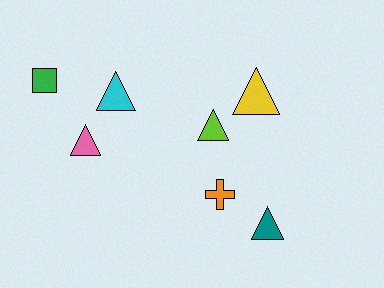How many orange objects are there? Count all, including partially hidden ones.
There is 1 orange object.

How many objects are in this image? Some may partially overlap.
There are 7 objects.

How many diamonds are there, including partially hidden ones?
There are no diamonds.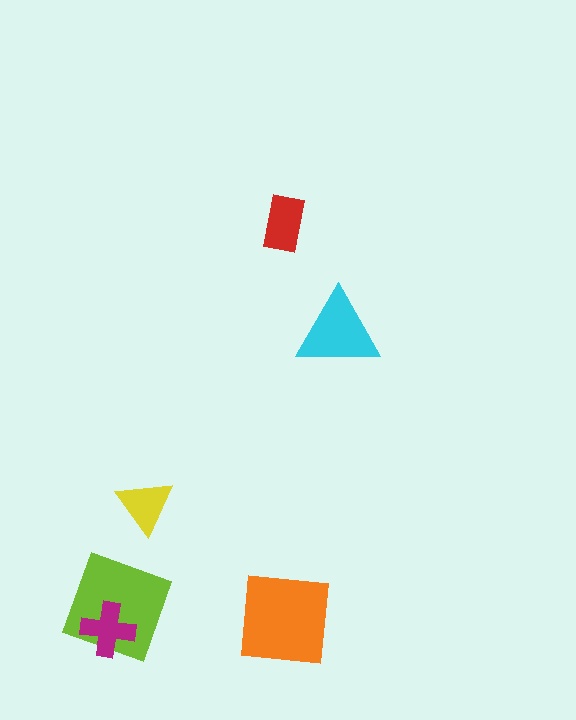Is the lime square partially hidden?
Yes, it is partially covered by another shape.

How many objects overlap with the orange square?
0 objects overlap with the orange square.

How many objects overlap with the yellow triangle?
0 objects overlap with the yellow triangle.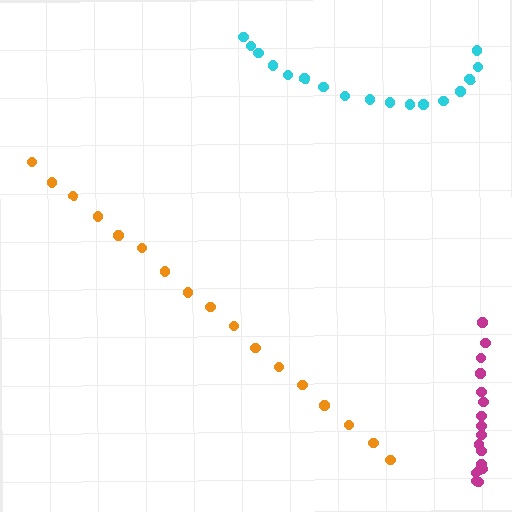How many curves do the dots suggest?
There are 3 distinct paths.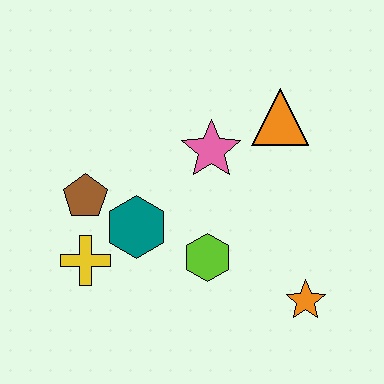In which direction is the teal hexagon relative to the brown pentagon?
The teal hexagon is to the right of the brown pentagon.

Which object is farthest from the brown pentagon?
The orange star is farthest from the brown pentagon.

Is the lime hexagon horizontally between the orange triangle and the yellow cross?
Yes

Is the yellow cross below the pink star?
Yes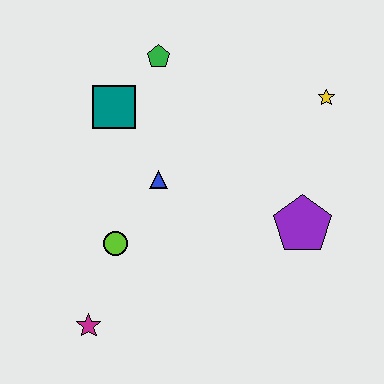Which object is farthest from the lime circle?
The yellow star is farthest from the lime circle.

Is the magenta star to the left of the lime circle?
Yes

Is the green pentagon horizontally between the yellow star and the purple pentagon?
No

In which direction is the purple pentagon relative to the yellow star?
The purple pentagon is below the yellow star.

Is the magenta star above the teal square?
No